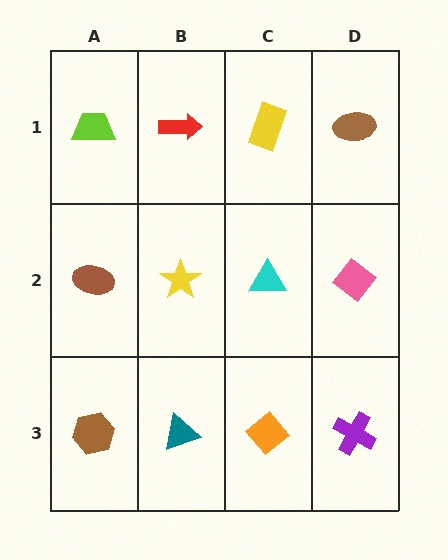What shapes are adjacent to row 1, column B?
A yellow star (row 2, column B), a lime trapezoid (row 1, column A), a yellow rectangle (row 1, column C).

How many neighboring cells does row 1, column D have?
2.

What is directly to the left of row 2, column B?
A brown ellipse.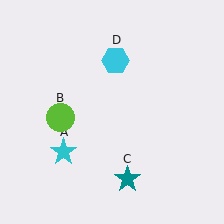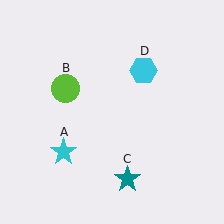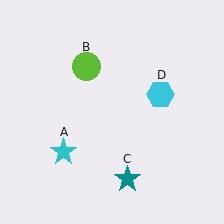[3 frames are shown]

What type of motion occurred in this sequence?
The lime circle (object B), cyan hexagon (object D) rotated clockwise around the center of the scene.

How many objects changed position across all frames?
2 objects changed position: lime circle (object B), cyan hexagon (object D).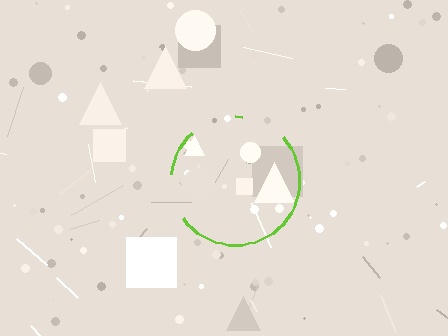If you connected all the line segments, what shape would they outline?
They would outline a circle.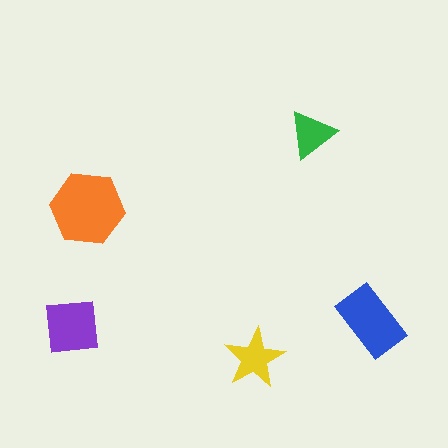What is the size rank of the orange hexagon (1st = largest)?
1st.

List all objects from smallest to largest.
The green triangle, the yellow star, the purple square, the blue rectangle, the orange hexagon.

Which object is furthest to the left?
The purple square is leftmost.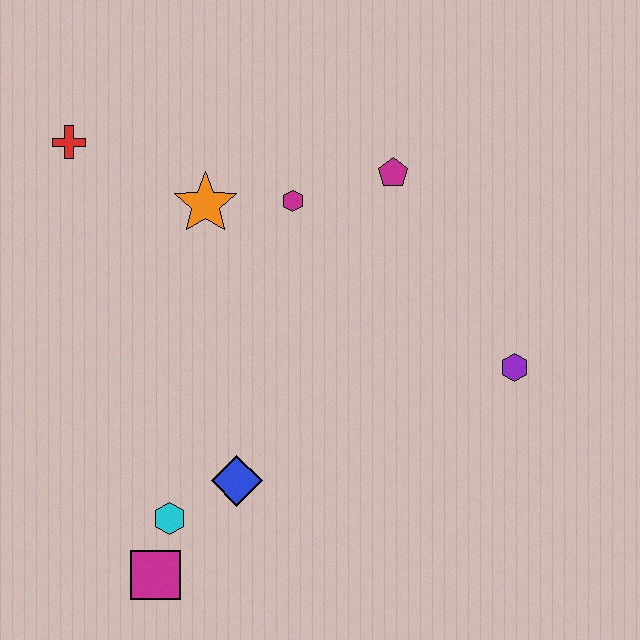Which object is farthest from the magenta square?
The magenta pentagon is farthest from the magenta square.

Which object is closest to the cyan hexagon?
The magenta square is closest to the cyan hexagon.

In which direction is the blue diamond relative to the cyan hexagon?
The blue diamond is to the right of the cyan hexagon.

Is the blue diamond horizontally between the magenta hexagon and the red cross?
Yes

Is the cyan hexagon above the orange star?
No